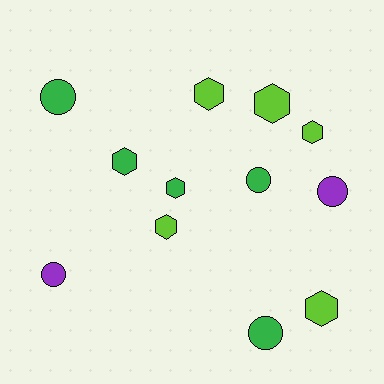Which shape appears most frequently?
Hexagon, with 7 objects.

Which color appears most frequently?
Lime, with 5 objects.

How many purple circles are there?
There are 2 purple circles.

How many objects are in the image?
There are 12 objects.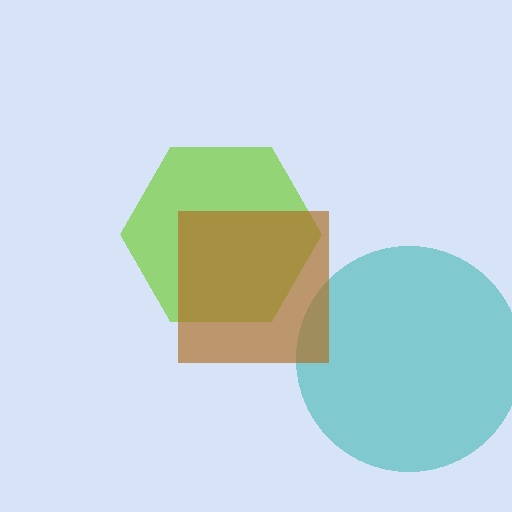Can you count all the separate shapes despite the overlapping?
Yes, there are 3 separate shapes.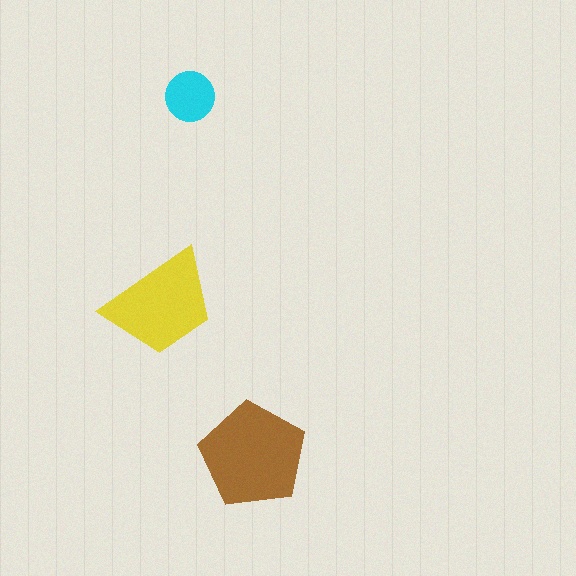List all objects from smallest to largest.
The cyan circle, the yellow trapezoid, the brown pentagon.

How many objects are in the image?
There are 3 objects in the image.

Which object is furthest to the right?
The brown pentagon is rightmost.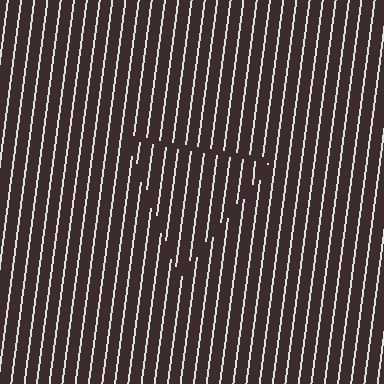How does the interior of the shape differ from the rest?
The interior of the shape contains the same grating, shifted by half a period — the contour is defined by the phase discontinuity where line-ends from the inner and outer gratings abut.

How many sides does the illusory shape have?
3 sides — the line-ends trace a triangle.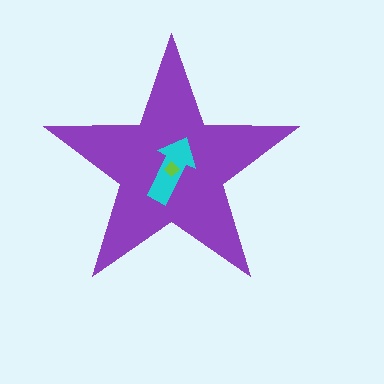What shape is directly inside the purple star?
The cyan arrow.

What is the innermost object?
The lime diamond.